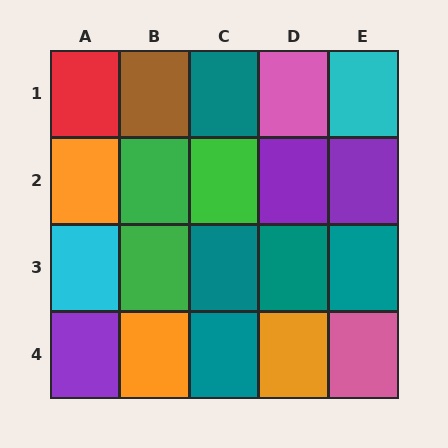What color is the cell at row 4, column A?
Purple.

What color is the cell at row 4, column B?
Orange.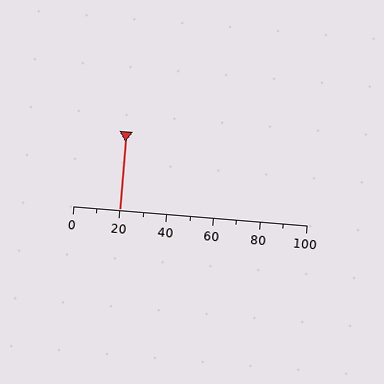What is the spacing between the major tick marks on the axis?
The major ticks are spaced 20 apart.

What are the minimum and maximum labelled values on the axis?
The axis runs from 0 to 100.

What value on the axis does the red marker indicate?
The marker indicates approximately 20.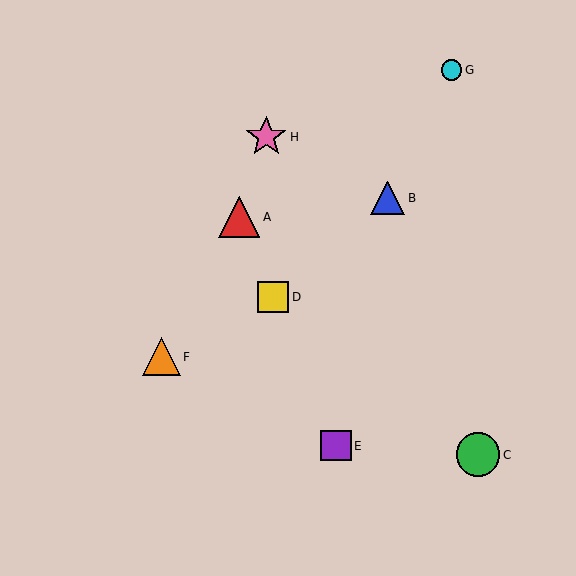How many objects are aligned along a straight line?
3 objects (A, D, E) are aligned along a straight line.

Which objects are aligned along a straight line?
Objects A, D, E are aligned along a straight line.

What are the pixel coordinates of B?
Object B is at (388, 198).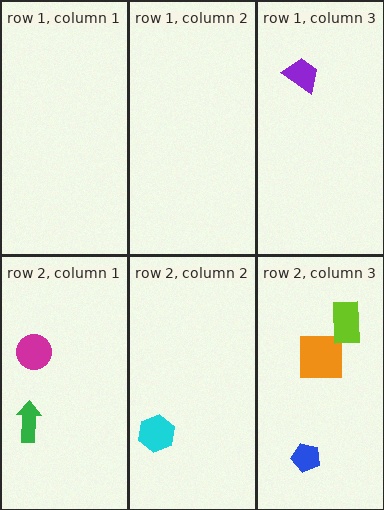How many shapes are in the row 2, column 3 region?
3.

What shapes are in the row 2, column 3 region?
The orange square, the lime rectangle, the blue pentagon.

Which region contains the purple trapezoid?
The row 1, column 3 region.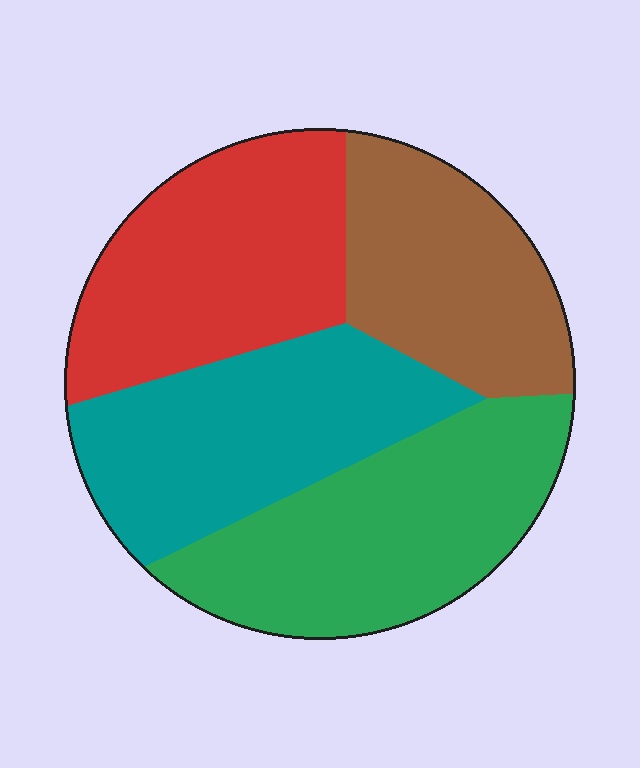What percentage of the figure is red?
Red covers around 25% of the figure.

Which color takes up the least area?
Brown, at roughly 20%.